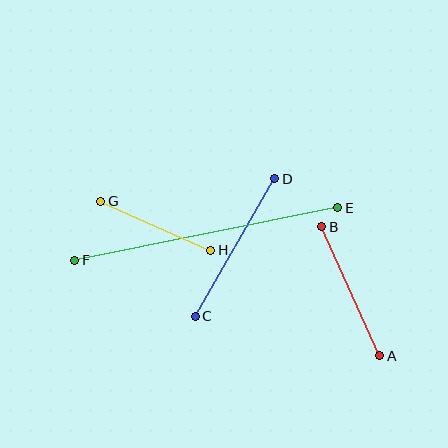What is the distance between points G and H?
The distance is approximately 120 pixels.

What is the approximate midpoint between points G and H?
The midpoint is at approximately (156, 226) pixels.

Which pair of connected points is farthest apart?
Points E and F are farthest apart.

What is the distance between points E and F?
The distance is approximately 268 pixels.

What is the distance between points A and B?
The distance is approximately 141 pixels.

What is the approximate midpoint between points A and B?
The midpoint is at approximately (351, 291) pixels.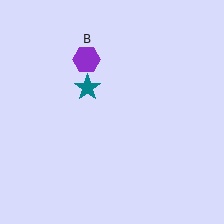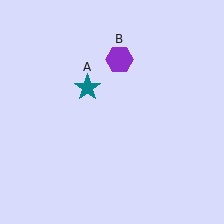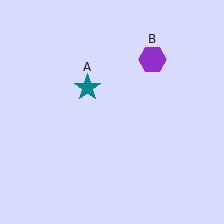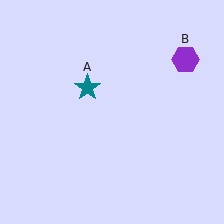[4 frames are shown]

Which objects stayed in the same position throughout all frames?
Teal star (object A) remained stationary.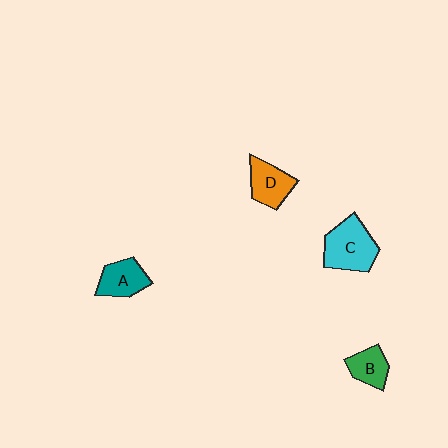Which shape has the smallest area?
Shape B (green).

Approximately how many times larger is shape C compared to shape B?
Approximately 1.8 times.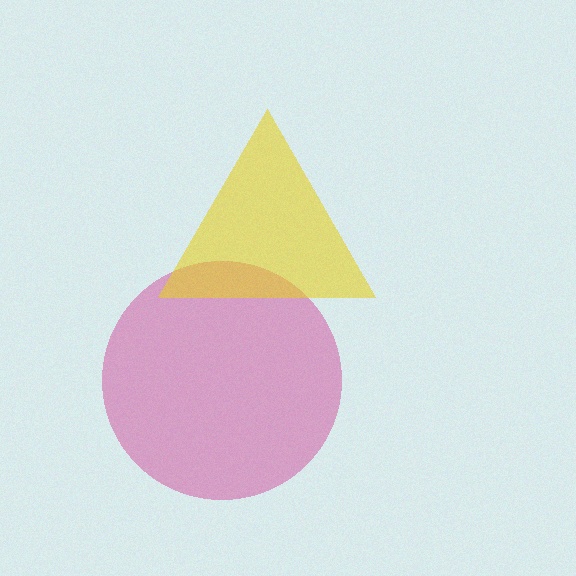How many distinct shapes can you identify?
There are 2 distinct shapes: a magenta circle, a yellow triangle.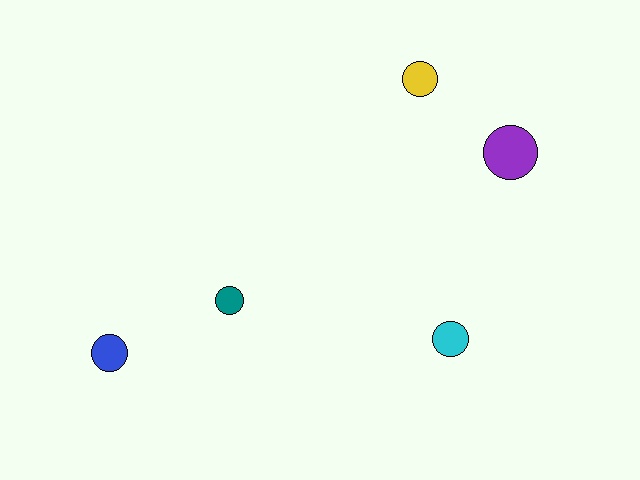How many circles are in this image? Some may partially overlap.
There are 5 circles.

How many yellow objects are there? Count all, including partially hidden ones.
There is 1 yellow object.